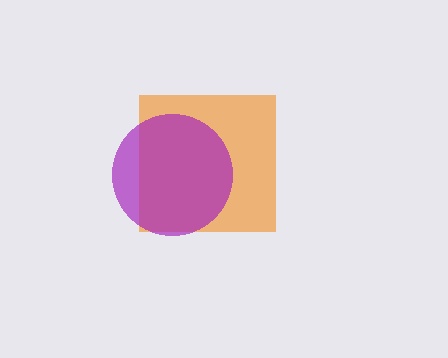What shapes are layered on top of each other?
The layered shapes are: an orange square, a purple circle.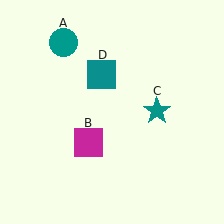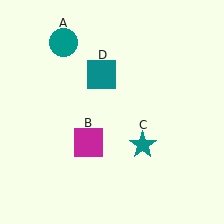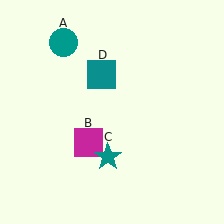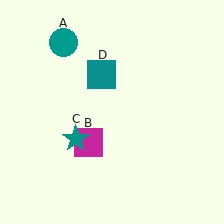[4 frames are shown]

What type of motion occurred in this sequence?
The teal star (object C) rotated clockwise around the center of the scene.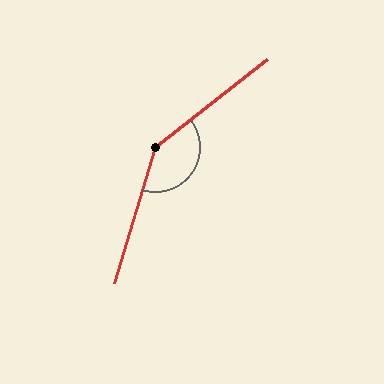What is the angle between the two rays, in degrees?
Approximately 145 degrees.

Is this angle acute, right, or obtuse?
It is obtuse.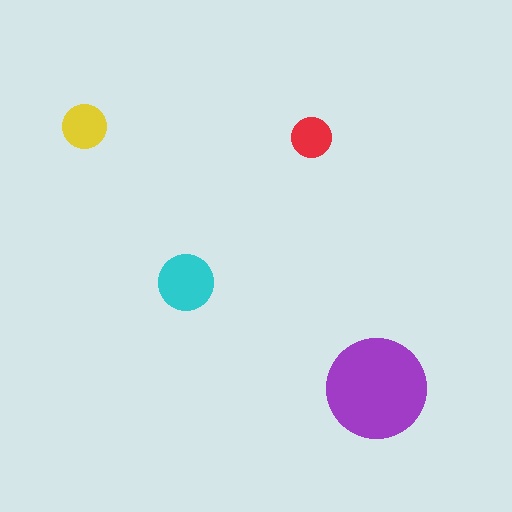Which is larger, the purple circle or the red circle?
The purple one.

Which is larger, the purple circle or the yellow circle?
The purple one.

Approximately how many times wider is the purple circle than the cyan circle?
About 2 times wider.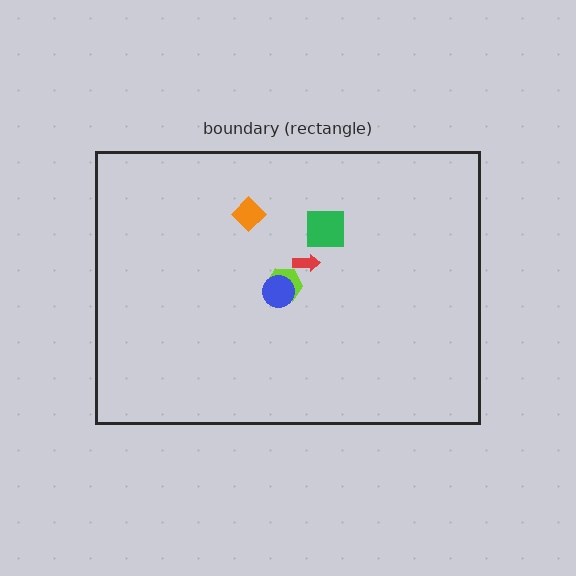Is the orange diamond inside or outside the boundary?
Inside.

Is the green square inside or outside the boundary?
Inside.